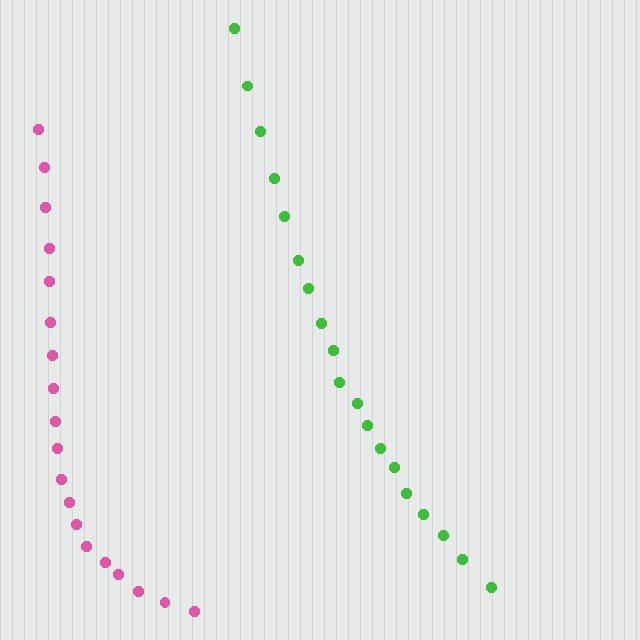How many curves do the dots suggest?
There are 2 distinct paths.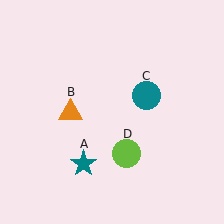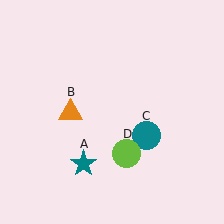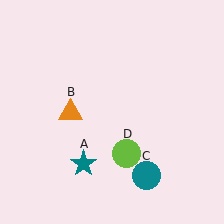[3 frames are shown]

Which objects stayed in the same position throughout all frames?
Teal star (object A) and orange triangle (object B) and lime circle (object D) remained stationary.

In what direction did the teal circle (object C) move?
The teal circle (object C) moved down.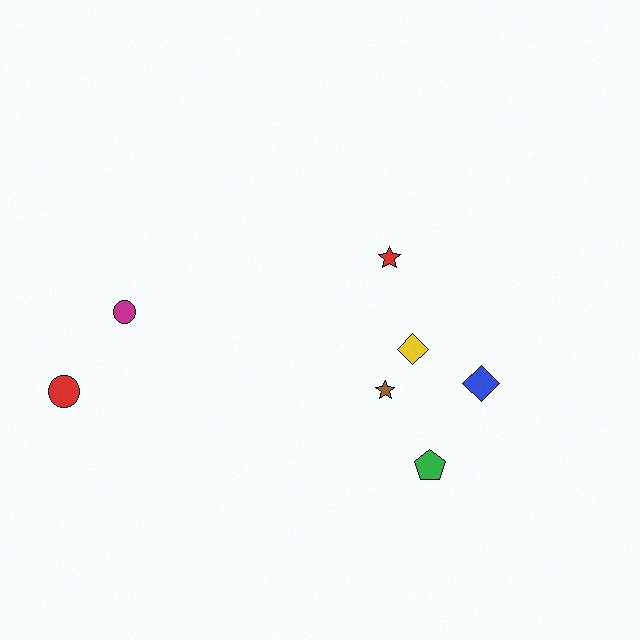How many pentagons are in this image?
There is 1 pentagon.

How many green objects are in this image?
There is 1 green object.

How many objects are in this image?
There are 7 objects.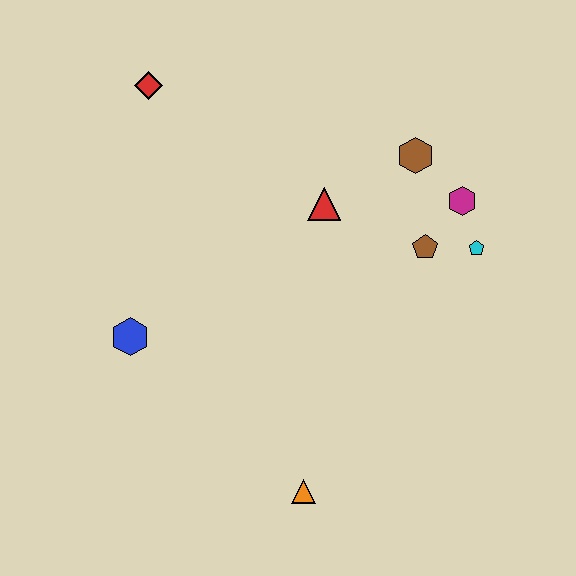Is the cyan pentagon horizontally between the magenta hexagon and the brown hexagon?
No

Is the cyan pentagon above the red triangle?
No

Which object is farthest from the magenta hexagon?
The blue hexagon is farthest from the magenta hexagon.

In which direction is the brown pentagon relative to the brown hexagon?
The brown pentagon is below the brown hexagon.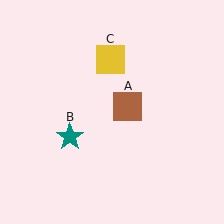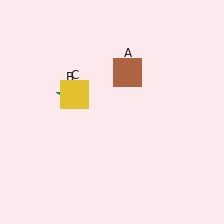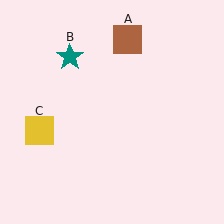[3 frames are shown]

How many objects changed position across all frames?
3 objects changed position: brown square (object A), teal star (object B), yellow square (object C).